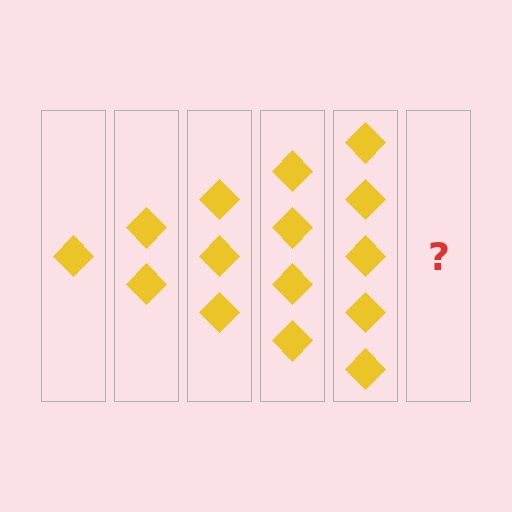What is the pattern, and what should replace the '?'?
The pattern is that each step adds one more diamond. The '?' should be 6 diamonds.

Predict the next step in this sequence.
The next step is 6 diamonds.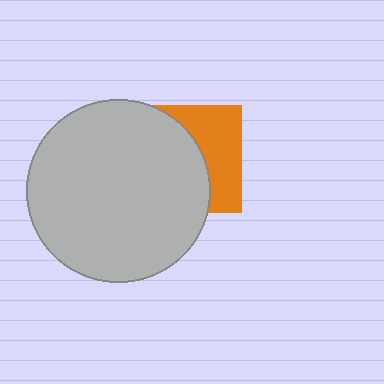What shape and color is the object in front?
The object in front is a light gray circle.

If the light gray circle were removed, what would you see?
You would see the complete orange square.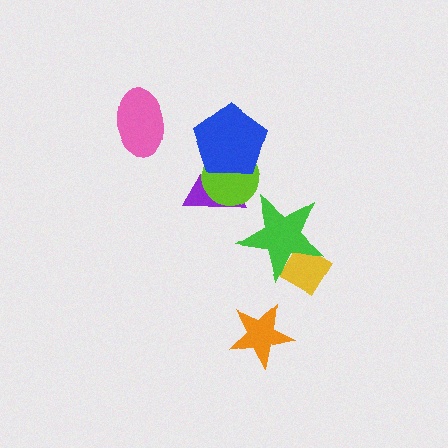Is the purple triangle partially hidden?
Yes, it is partially covered by another shape.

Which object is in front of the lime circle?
The blue pentagon is in front of the lime circle.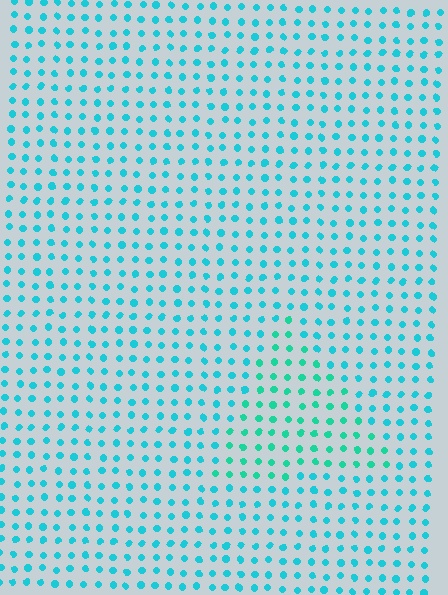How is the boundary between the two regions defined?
The boundary is defined purely by a slight shift in hue (about 23 degrees). Spacing, size, and orientation are identical on both sides.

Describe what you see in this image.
The image is filled with small cyan elements in a uniform arrangement. A triangle-shaped region is visible where the elements are tinted to a slightly different hue, forming a subtle color boundary.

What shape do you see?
I see a triangle.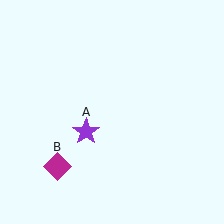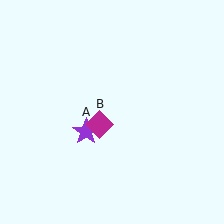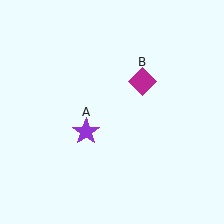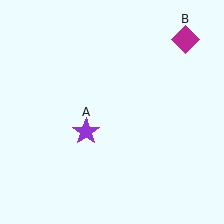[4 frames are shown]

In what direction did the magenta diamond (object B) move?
The magenta diamond (object B) moved up and to the right.